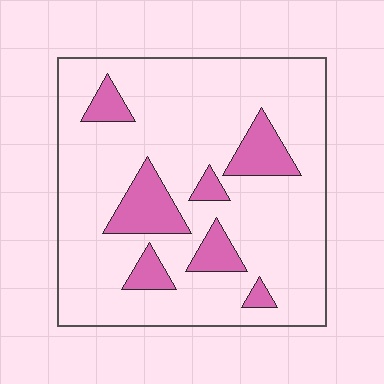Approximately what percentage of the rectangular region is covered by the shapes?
Approximately 15%.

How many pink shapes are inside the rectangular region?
7.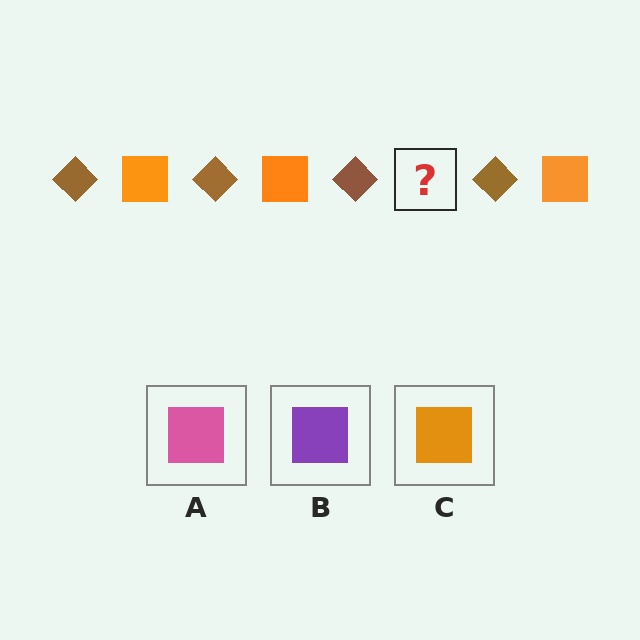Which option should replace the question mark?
Option C.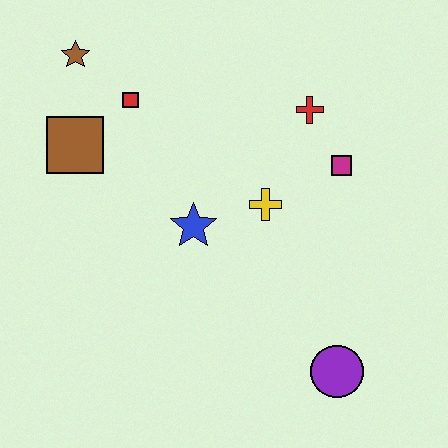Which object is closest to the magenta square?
The red cross is closest to the magenta square.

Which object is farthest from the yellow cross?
The brown star is farthest from the yellow cross.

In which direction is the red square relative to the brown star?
The red square is to the right of the brown star.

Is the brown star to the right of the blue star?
No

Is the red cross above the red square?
No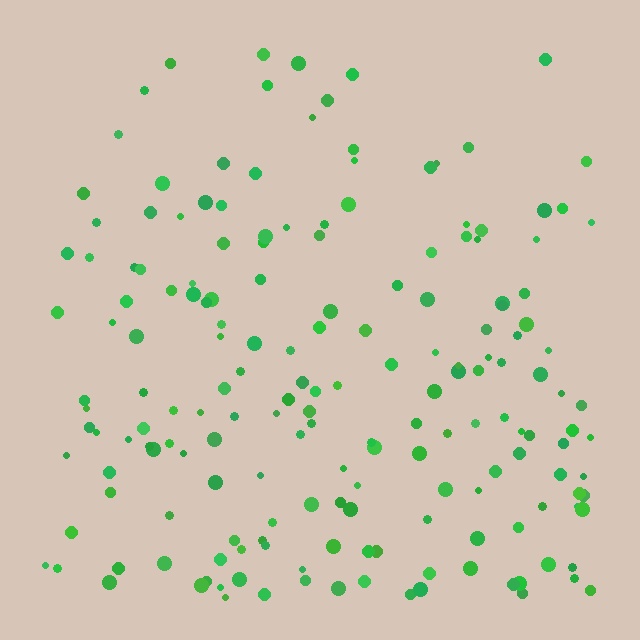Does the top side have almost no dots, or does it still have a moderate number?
Still a moderate number, just noticeably fewer than the bottom.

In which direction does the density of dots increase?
From top to bottom, with the bottom side densest.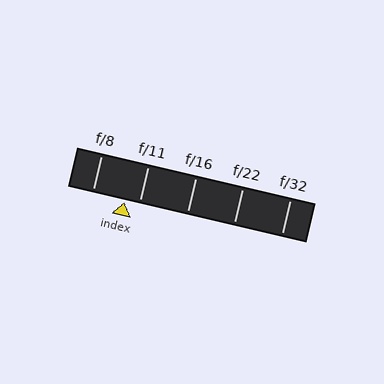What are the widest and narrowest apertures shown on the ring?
The widest aperture shown is f/8 and the narrowest is f/32.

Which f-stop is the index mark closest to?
The index mark is closest to f/11.